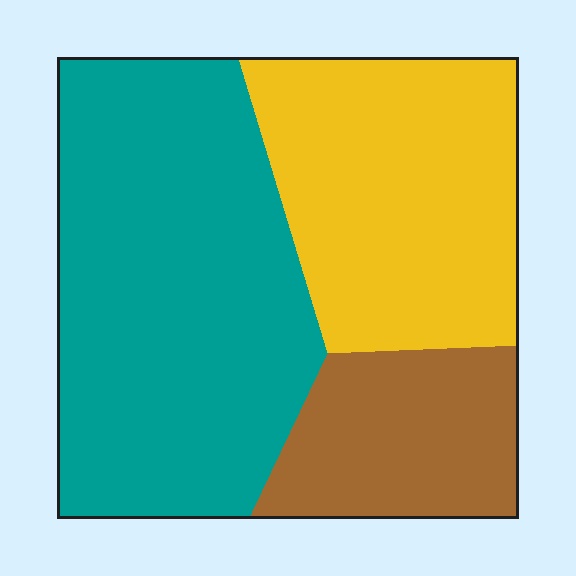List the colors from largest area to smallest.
From largest to smallest: teal, yellow, brown.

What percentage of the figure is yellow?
Yellow takes up about one third (1/3) of the figure.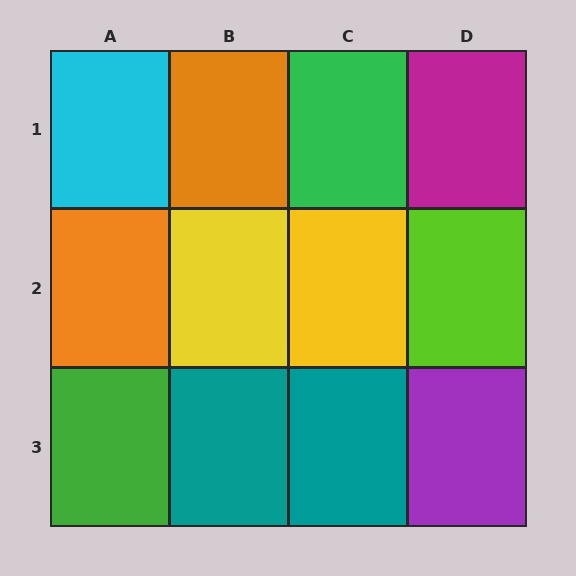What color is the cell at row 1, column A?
Cyan.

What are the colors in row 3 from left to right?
Green, teal, teal, purple.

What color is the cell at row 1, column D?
Magenta.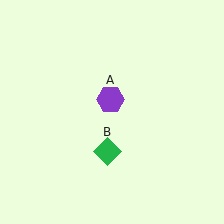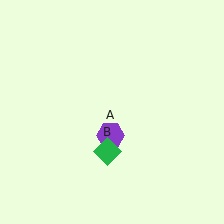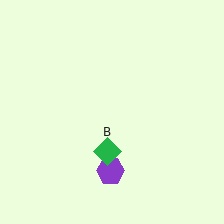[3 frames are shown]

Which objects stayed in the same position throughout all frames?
Green diamond (object B) remained stationary.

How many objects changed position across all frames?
1 object changed position: purple hexagon (object A).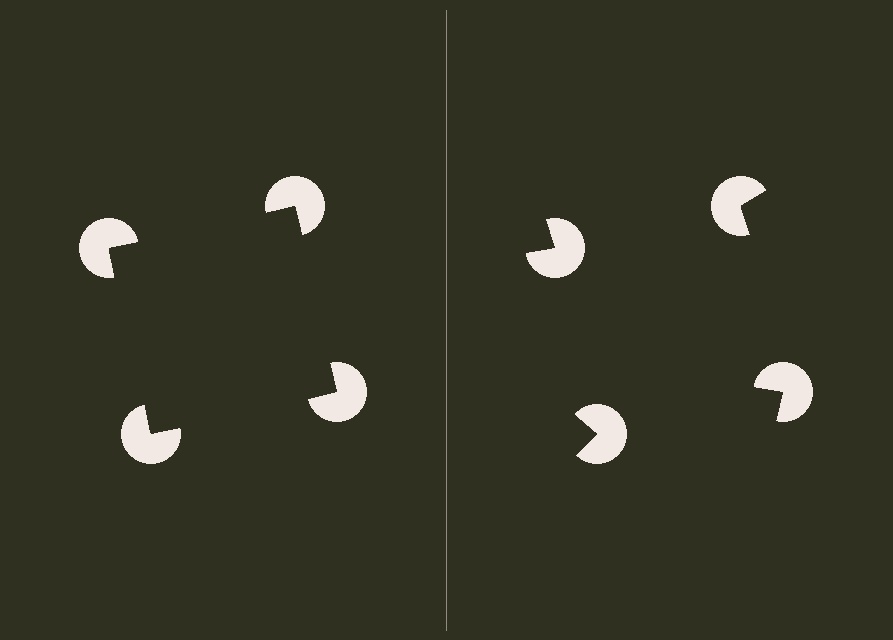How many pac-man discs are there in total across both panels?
8 — 4 on each side.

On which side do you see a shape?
An illusory square appears on the left side. On the right side the wedge cuts are rotated, so no coherent shape forms.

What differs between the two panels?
The pac-man discs are positioned identically on both sides; only the wedge orientations differ. On the left they align to a square; on the right they are misaligned.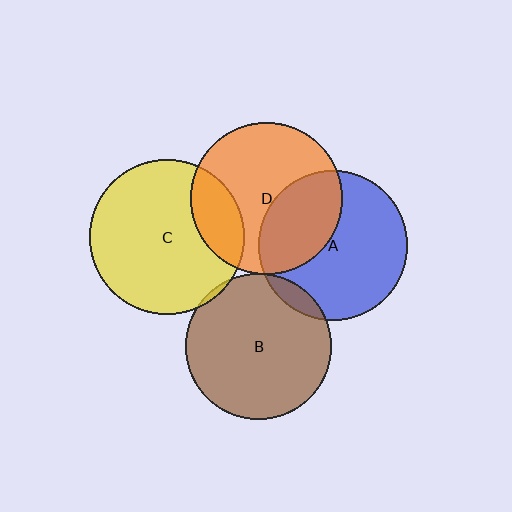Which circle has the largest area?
Circle C (yellow).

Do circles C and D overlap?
Yes.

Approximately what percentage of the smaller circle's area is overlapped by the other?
Approximately 20%.